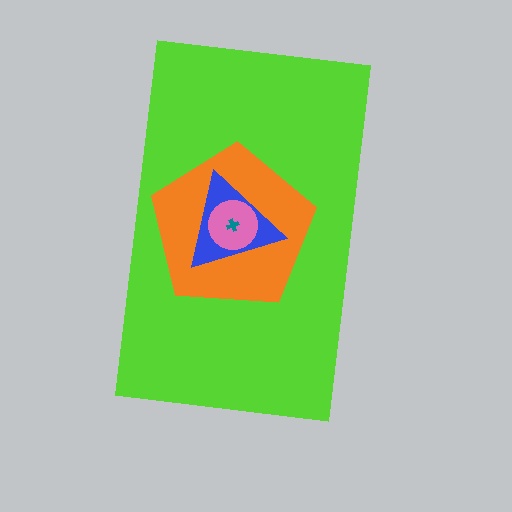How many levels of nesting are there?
5.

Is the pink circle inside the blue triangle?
Yes.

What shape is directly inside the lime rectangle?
The orange pentagon.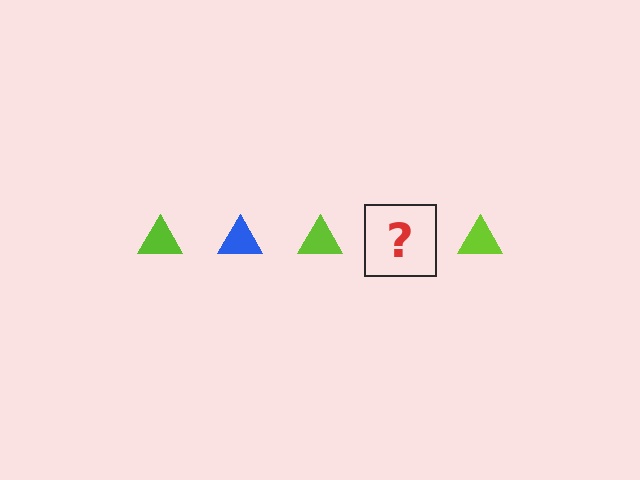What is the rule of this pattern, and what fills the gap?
The rule is that the pattern cycles through lime, blue triangles. The gap should be filled with a blue triangle.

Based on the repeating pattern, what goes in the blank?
The blank should be a blue triangle.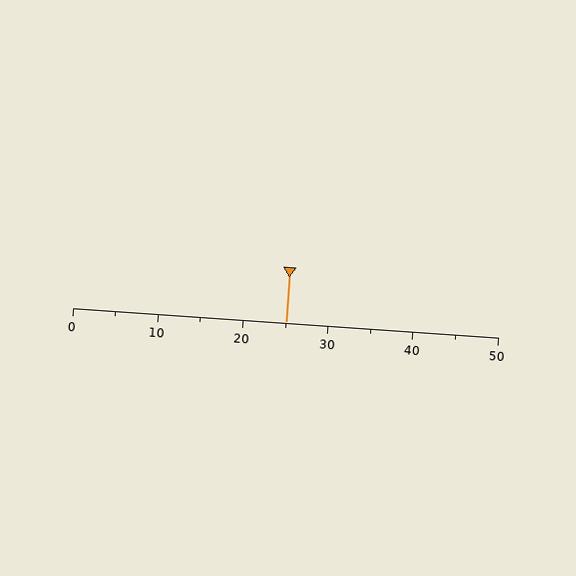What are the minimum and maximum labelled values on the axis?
The axis runs from 0 to 50.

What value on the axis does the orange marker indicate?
The marker indicates approximately 25.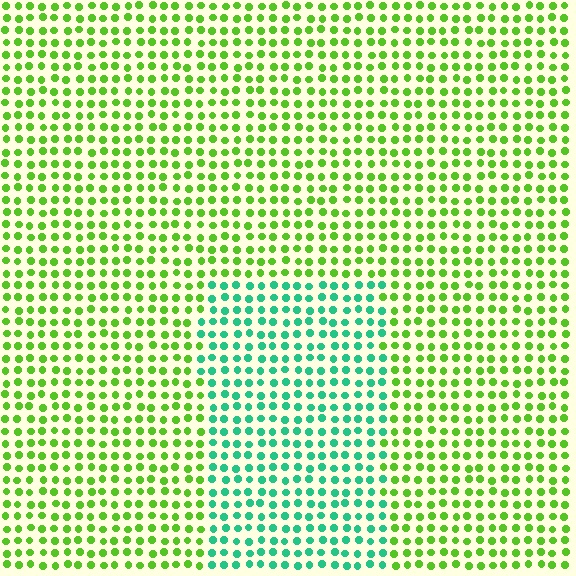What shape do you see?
I see a rectangle.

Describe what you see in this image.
The image is filled with small lime elements in a uniform arrangement. A rectangle-shaped region is visible where the elements are tinted to a slightly different hue, forming a subtle color boundary.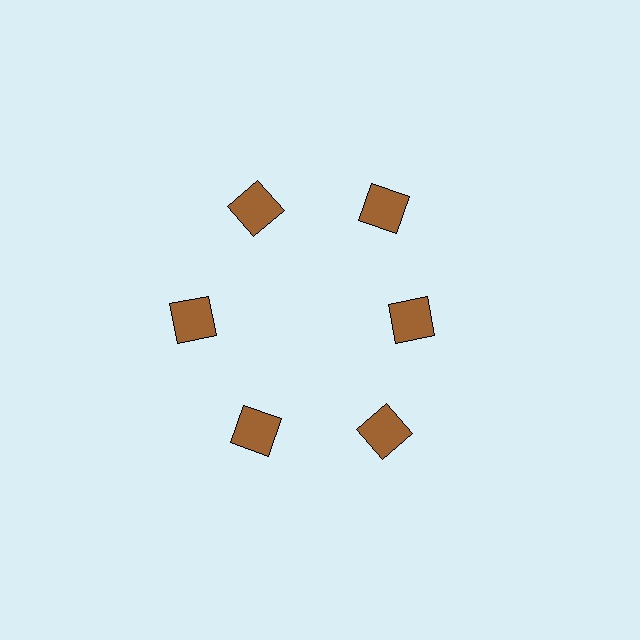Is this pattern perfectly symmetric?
No. The 6 brown squares are arranged in a ring, but one element near the 3 o'clock position is pulled inward toward the center, breaking the 6-fold rotational symmetry.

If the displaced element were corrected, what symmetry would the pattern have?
It would have 6-fold rotational symmetry — the pattern would map onto itself every 60 degrees.